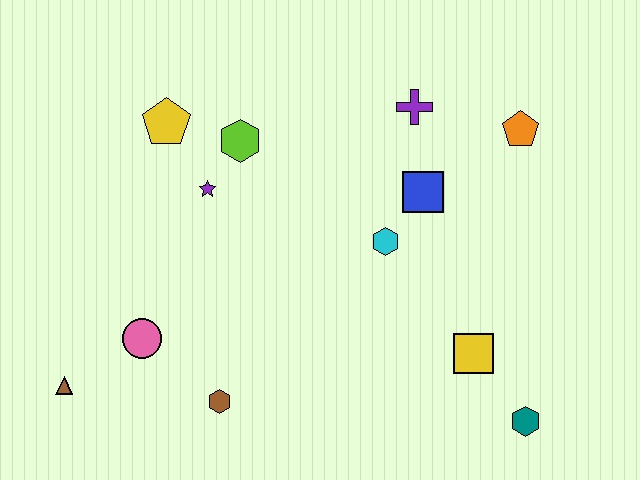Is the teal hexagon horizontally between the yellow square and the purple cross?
No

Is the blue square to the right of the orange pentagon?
No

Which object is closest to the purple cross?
The blue square is closest to the purple cross.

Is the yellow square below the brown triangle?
No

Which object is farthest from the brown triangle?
The orange pentagon is farthest from the brown triangle.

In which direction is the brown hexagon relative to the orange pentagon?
The brown hexagon is to the left of the orange pentagon.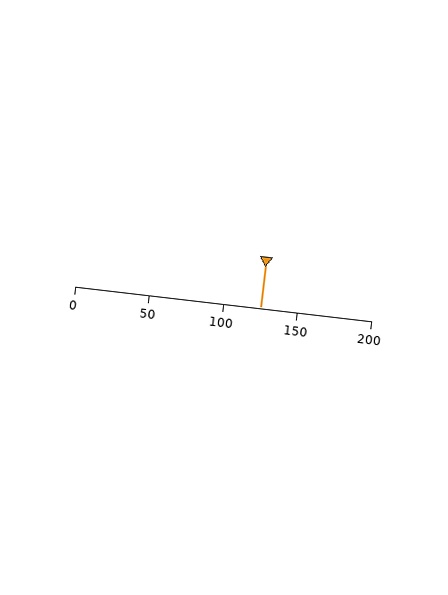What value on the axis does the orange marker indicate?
The marker indicates approximately 125.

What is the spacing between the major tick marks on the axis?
The major ticks are spaced 50 apart.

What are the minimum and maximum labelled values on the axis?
The axis runs from 0 to 200.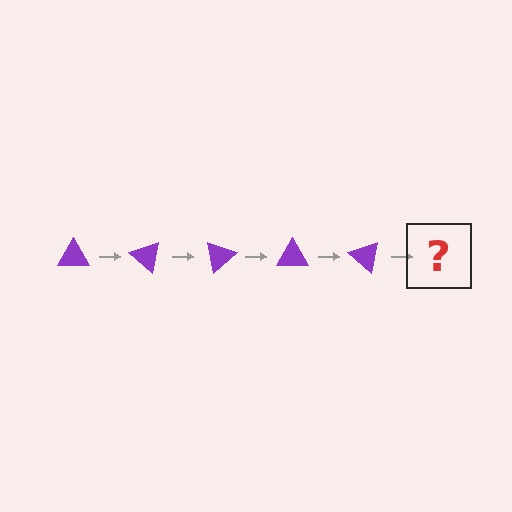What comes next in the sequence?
The next element should be a purple triangle rotated 200 degrees.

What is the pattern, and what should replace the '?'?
The pattern is that the triangle rotates 40 degrees each step. The '?' should be a purple triangle rotated 200 degrees.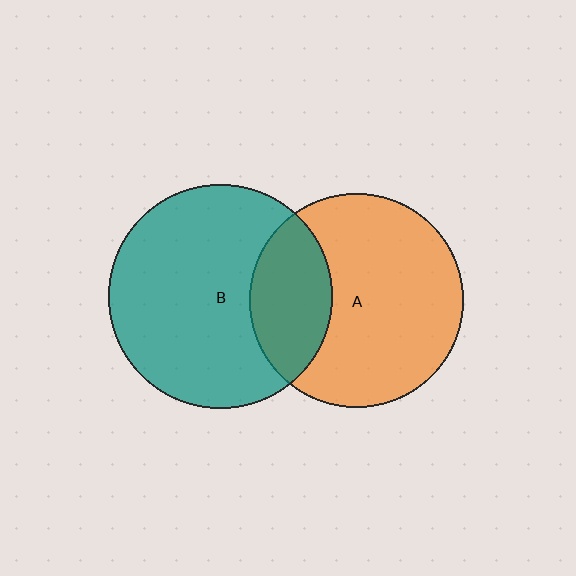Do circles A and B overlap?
Yes.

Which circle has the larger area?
Circle B (teal).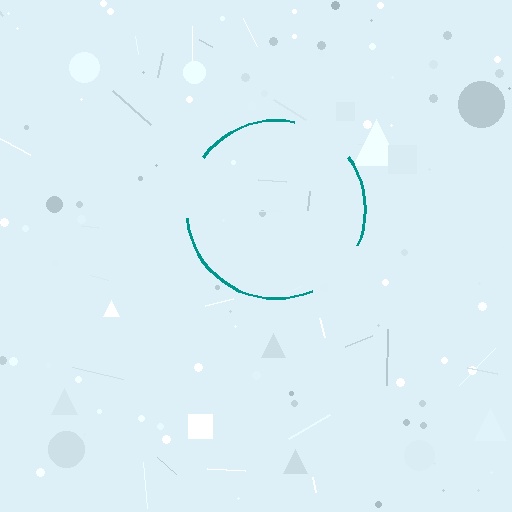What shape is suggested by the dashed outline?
The dashed outline suggests a circle.